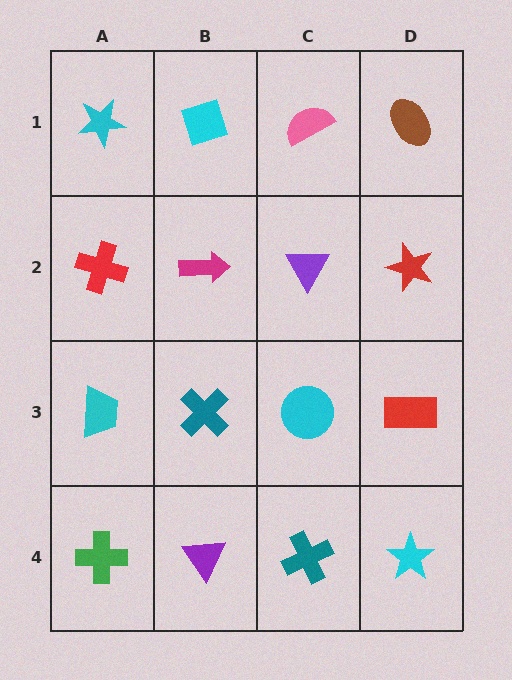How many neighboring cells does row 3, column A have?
3.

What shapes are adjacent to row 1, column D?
A red star (row 2, column D), a pink semicircle (row 1, column C).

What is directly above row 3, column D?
A red star.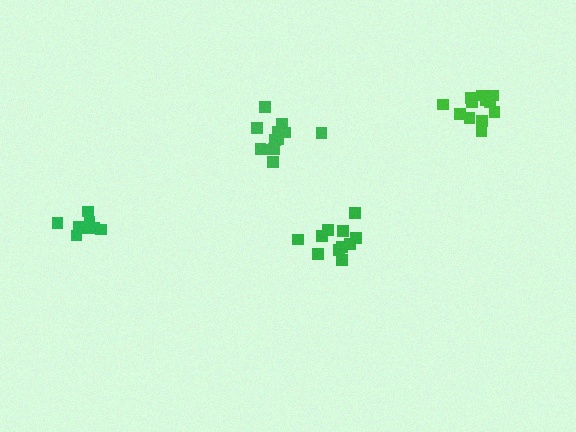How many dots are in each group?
Group 1: 12 dots, Group 2: 11 dots, Group 3: 8 dots, Group 4: 12 dots (43 total).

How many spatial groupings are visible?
There are 4 spatial groupings.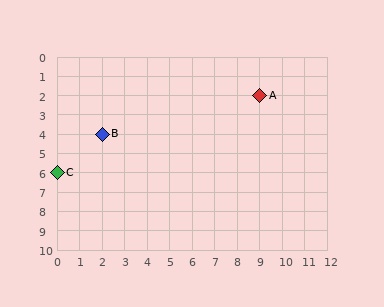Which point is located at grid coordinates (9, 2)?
Point A is at (9, 2).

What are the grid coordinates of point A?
Point A is at grid coordinates (9, 2).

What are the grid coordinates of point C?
Point C is at grid coordinates (0, 6).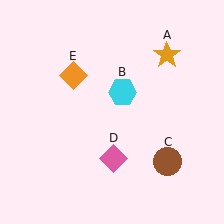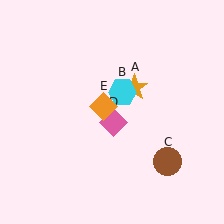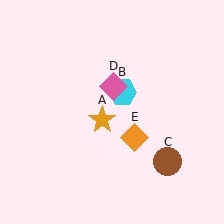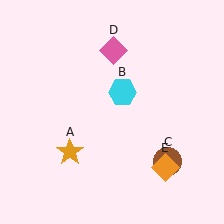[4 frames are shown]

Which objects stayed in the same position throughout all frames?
Cyan hexagon (object B) and brown circle (object C) remained stationary.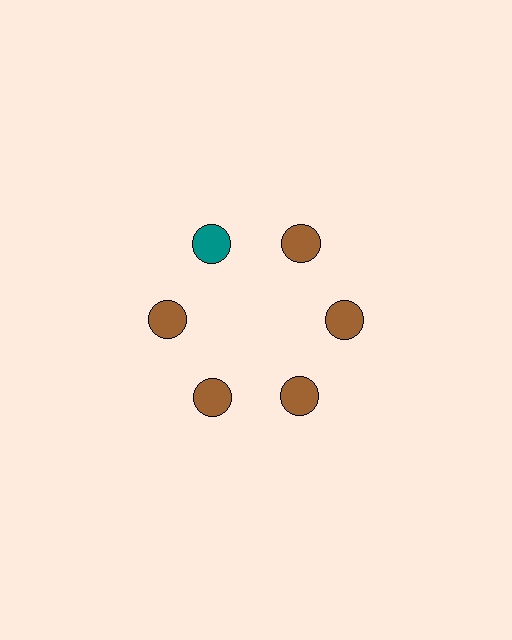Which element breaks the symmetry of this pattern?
The teal circle at roughly the 11 o'clock position breaks the symmetry. All other shapes are brown circles.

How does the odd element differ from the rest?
It has a different color: teal instead of brown.